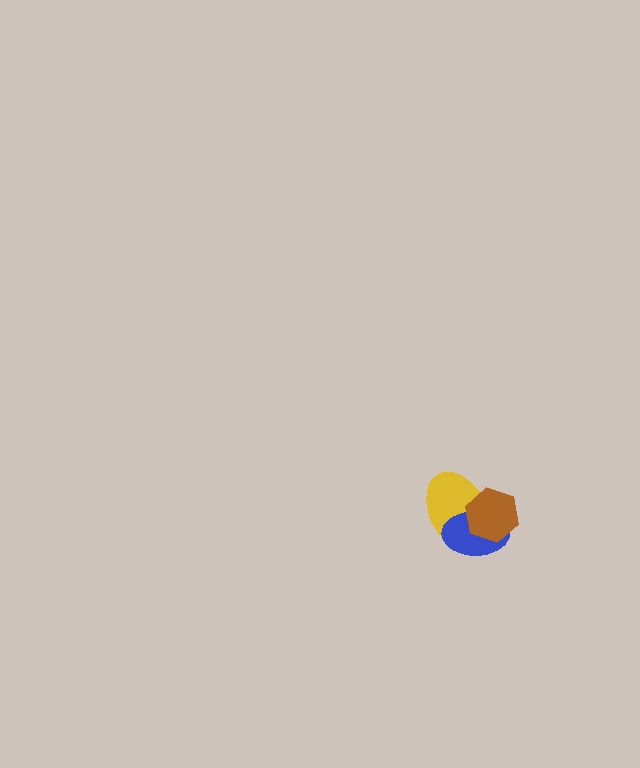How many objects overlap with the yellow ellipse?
2 objects overlap with the yellow ellipse.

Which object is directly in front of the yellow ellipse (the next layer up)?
The blue ellipse is directly in front of the yellow ellipse.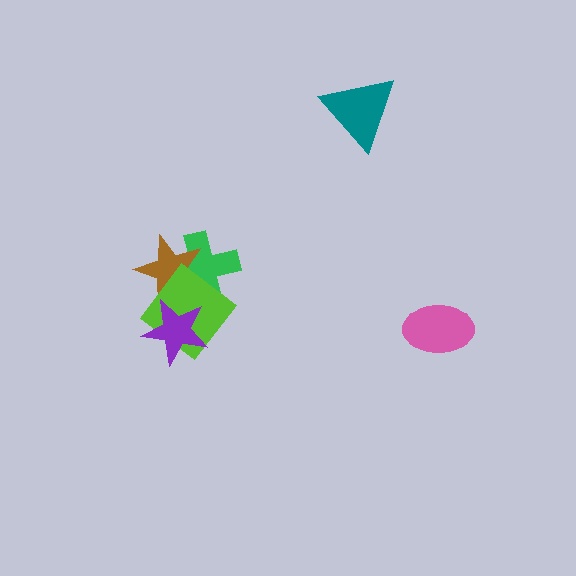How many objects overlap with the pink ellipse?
0 objects overlap with the pink ellipse.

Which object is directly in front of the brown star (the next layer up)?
The lime diamond is directly in front of the brown star.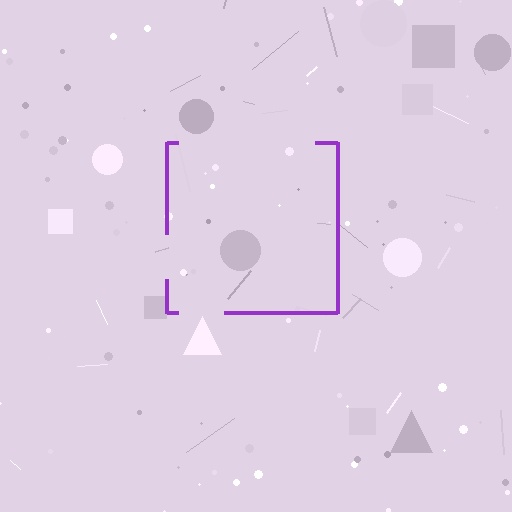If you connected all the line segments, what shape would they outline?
They would outline a square.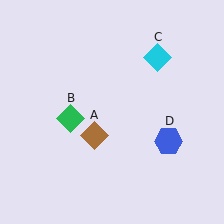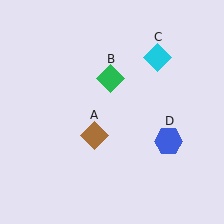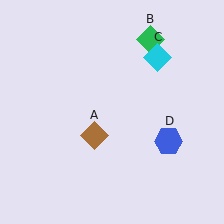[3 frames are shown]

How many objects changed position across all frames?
1 object changed position: green diamond (object B).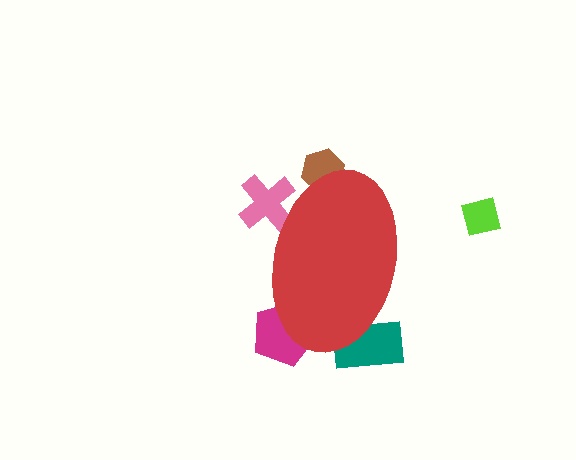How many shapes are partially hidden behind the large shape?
4 shapes are partially hidden.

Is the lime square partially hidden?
No, the lime square is fully visible.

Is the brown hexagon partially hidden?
Yes, the brown hexagon is partially hidden behind the red ellipse.